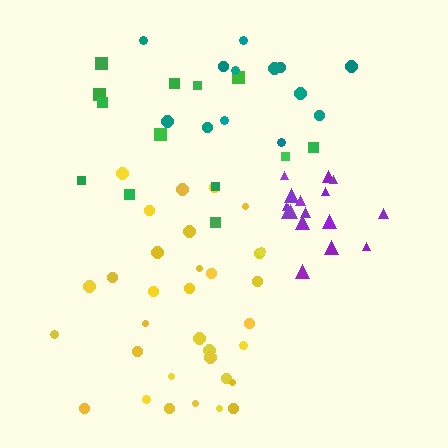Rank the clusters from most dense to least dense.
purple, yellow, teal, green.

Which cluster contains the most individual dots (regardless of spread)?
Yellow (33).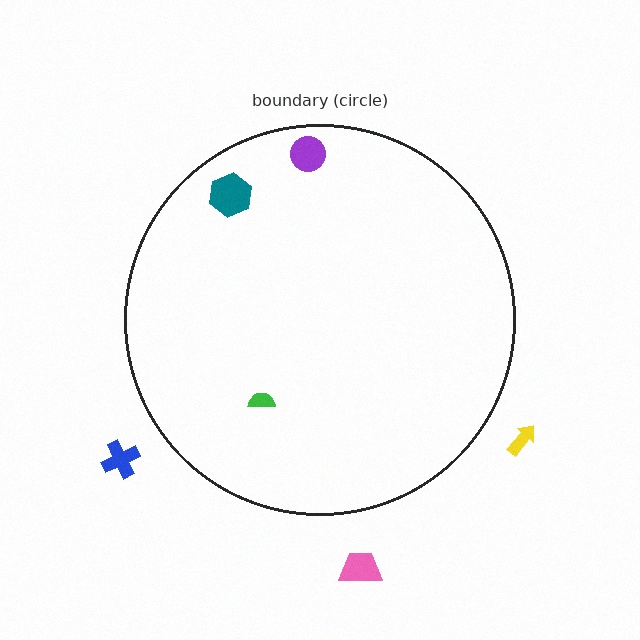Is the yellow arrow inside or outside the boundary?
Outside.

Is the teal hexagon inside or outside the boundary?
Inside.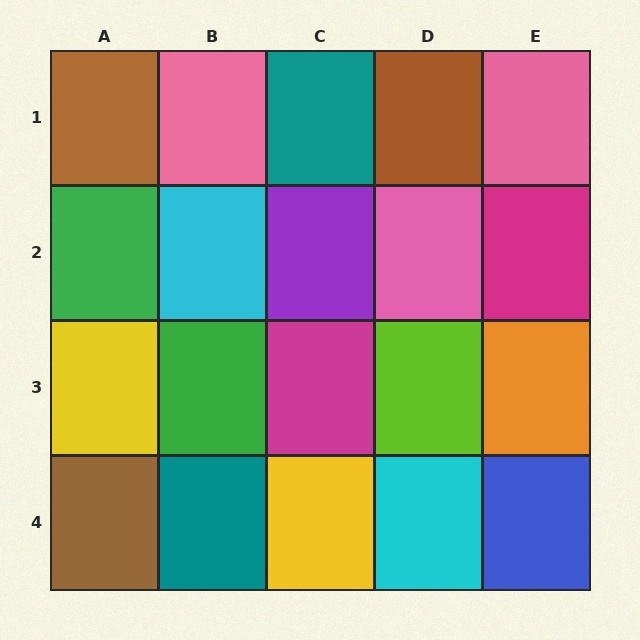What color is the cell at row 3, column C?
Magenta.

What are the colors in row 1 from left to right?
Brown, pink, teal, brown, pink.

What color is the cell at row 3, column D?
Lime.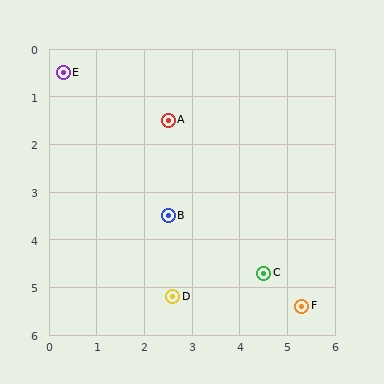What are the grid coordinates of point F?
Point F is at approximately (5.3, 5.4).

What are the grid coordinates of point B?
Point B is at approximately (2.5, 3.5).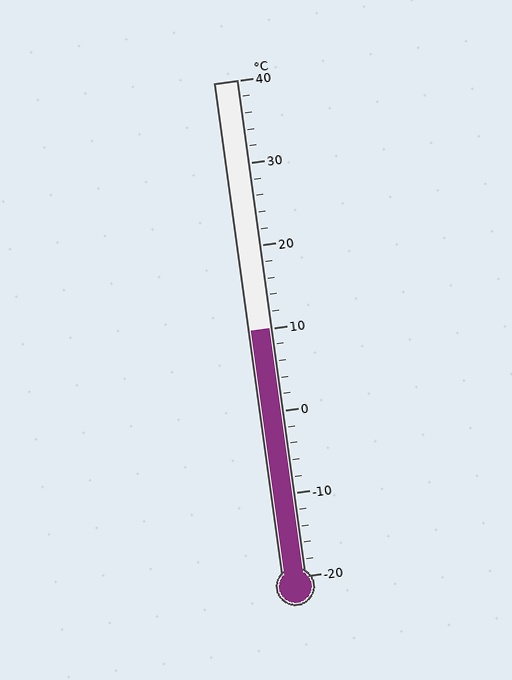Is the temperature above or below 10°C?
The temperature is at 10°C.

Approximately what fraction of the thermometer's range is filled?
The thermometer is filled to approximately 50% of its range.